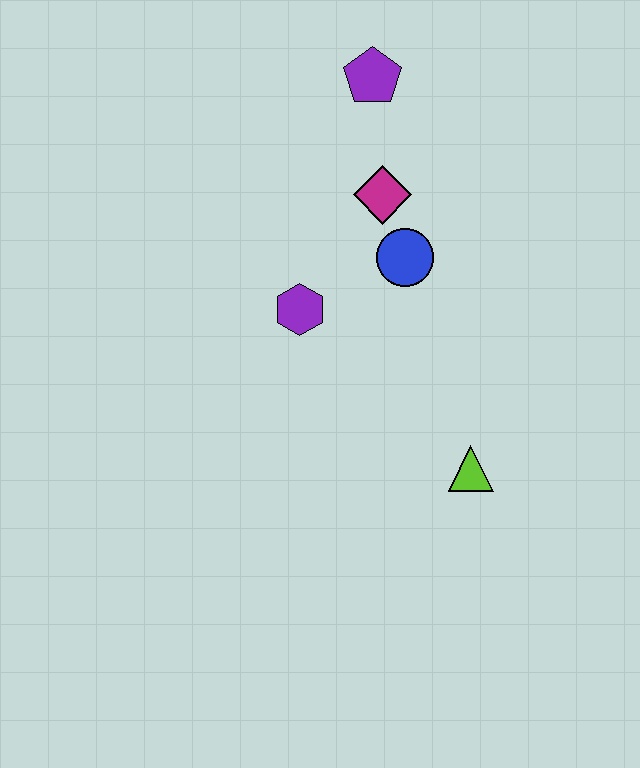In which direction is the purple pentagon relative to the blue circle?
The purple pentagon is above the blue circle.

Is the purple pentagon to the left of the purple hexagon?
No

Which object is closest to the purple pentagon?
The magenta diamond is closest to the purple pentagon.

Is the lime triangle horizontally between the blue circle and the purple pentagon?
No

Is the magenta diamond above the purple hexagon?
Yes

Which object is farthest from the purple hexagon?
The purple pentagon is farthest from the purple hexagon.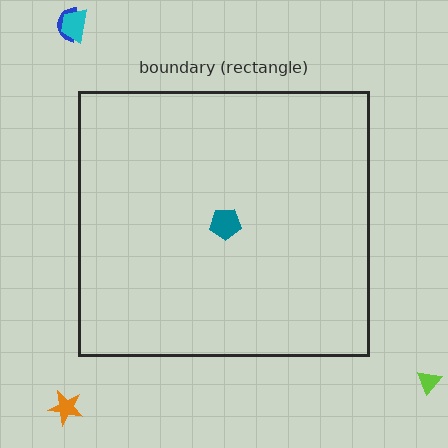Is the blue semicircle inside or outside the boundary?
Outside.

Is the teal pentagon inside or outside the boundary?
Inside.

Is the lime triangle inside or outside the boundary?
Outside.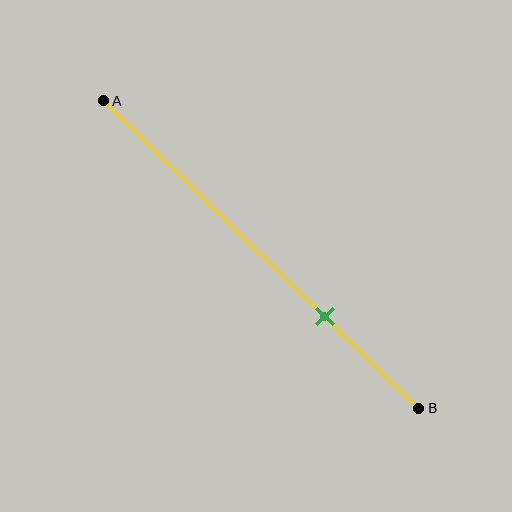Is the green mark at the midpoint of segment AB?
No, the mark is at about 70% from A, not at the 50% midpoint.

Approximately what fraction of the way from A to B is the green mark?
The green mark is approximately 70% of the way from A to B.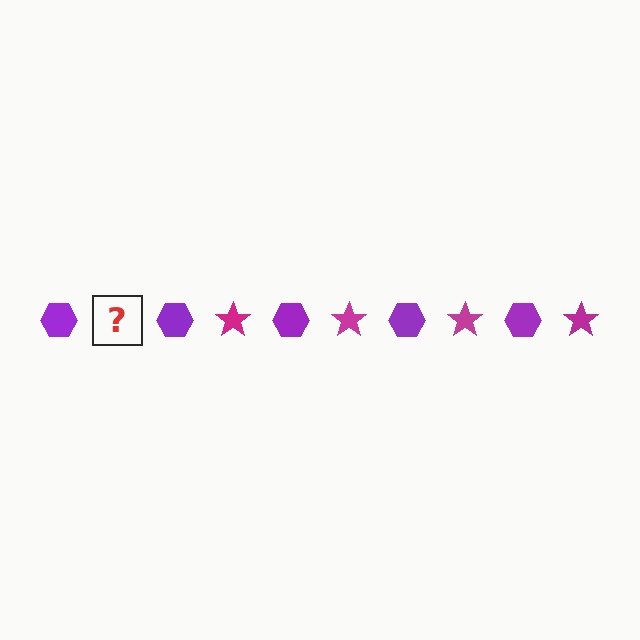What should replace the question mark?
The question mark should be replaced with a magenta star.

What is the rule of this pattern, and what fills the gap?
The rule is that the pattern alternates between purple hexagon and magenta star. The gap should be filled with a magenta star.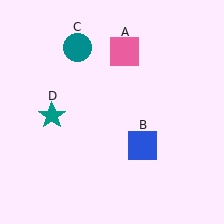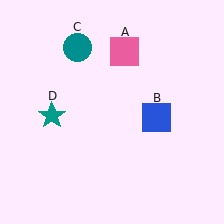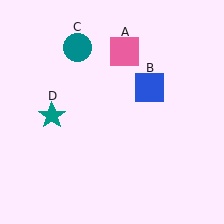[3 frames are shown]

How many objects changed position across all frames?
1 object changed position: blue square (object B).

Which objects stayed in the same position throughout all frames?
Pink square (object A) and teal circle (object C) and teal star (object D) remained stationary.